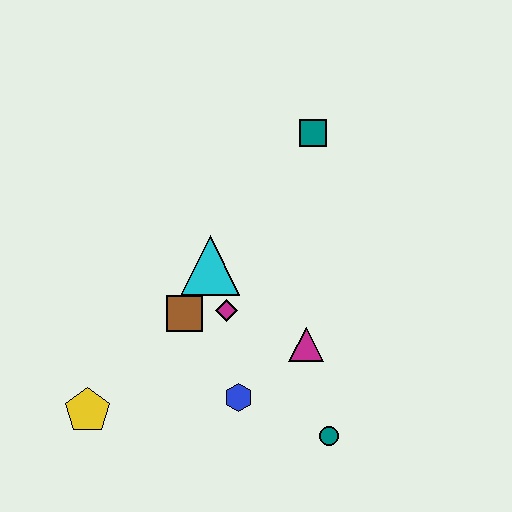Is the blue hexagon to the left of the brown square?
No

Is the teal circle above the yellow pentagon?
No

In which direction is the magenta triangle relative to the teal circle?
The magenta triangle is above the teal circle.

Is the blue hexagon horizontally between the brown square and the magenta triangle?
Yes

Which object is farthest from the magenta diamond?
The teal square is farthest from the magenta diamond.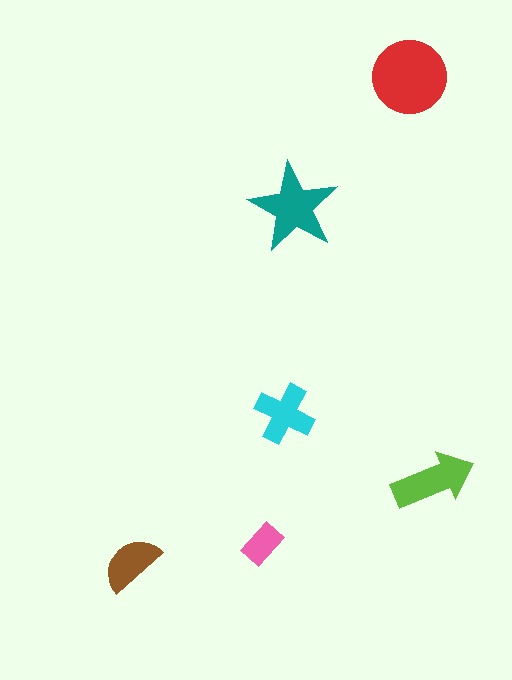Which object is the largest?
The red circle.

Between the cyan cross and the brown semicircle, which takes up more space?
The cyan cross.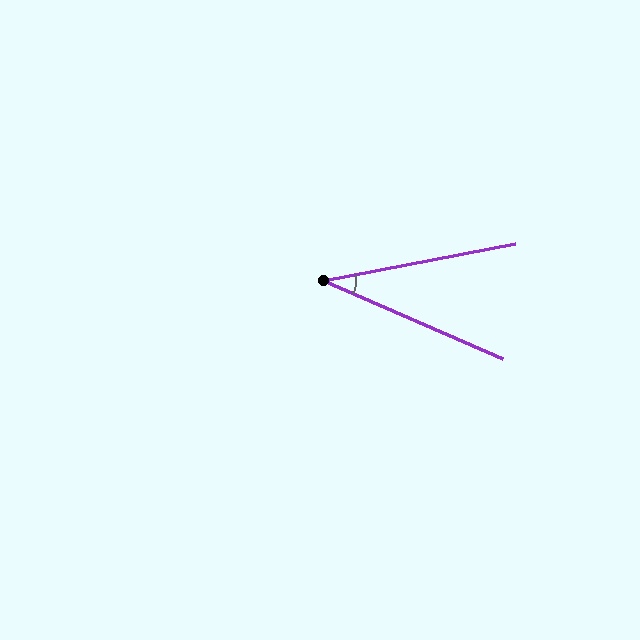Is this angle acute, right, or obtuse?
It is acute.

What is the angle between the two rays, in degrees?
Approximately 35 degrees.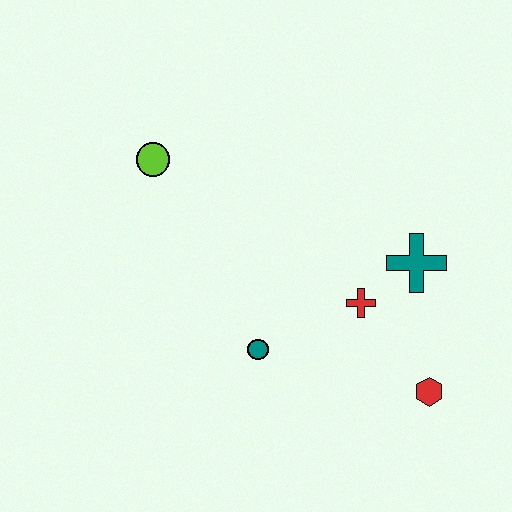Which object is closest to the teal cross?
The red cross is closest to the teal cross.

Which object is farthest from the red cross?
The lime circle is farthest from the red cross.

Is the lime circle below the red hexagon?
No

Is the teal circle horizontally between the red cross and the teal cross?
No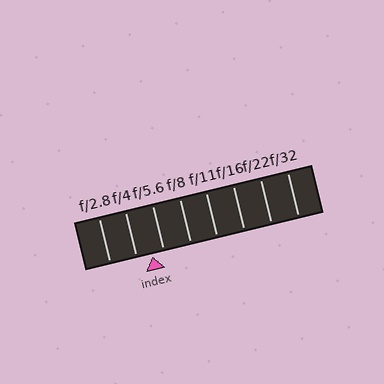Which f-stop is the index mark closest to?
The index mark is closest to f/5.6.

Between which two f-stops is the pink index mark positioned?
The index mark is between f/4 and f/5.6.